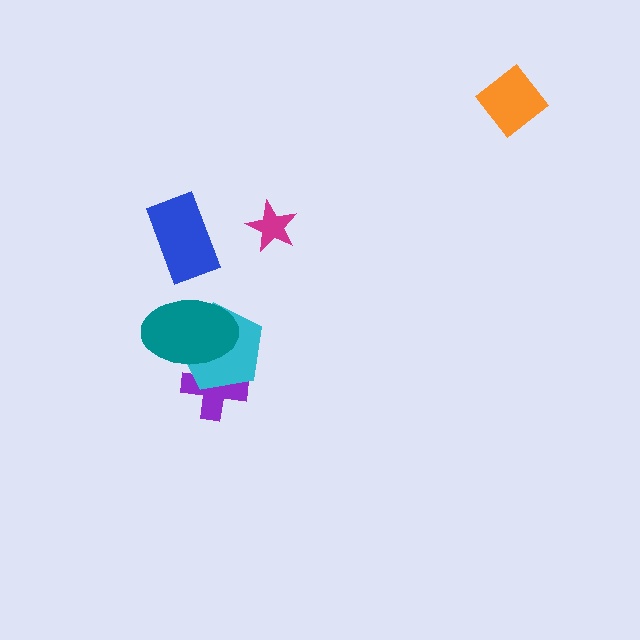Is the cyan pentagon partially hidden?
Yes, it is partially covered by another shape.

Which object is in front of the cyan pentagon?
The teal ellipse is in front of the cyan pentagon.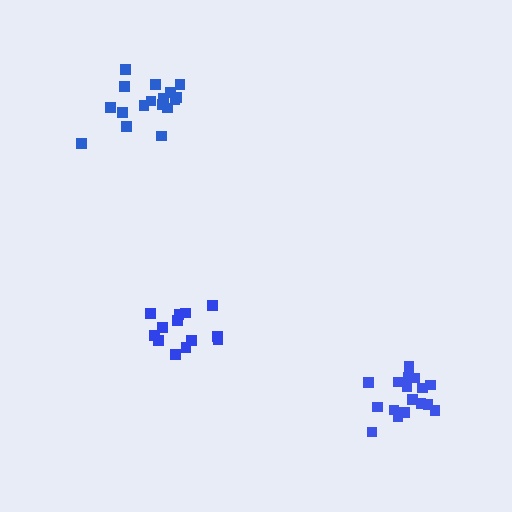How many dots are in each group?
Group 1: 13 dots, Group 2: 17 dots, Group 3: 17 dots (47 total).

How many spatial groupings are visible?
There are 3 spatial groupings.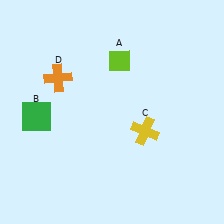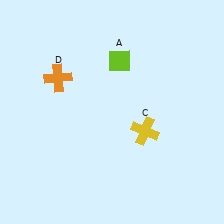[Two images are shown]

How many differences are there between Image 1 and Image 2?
There is 1 difference between the two images.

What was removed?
The green square (B) was removed in Image 2.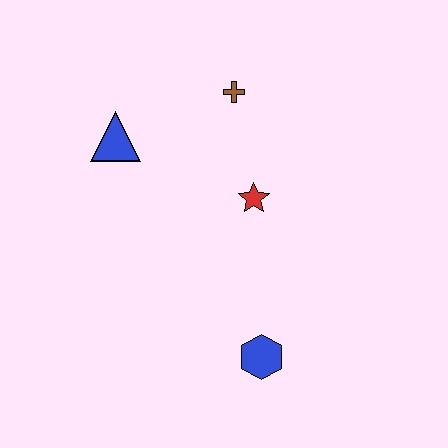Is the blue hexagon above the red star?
No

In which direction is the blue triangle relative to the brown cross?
The blue triangle is to the left of the brown cross.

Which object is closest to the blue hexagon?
The red star is closest to the blue hexagon.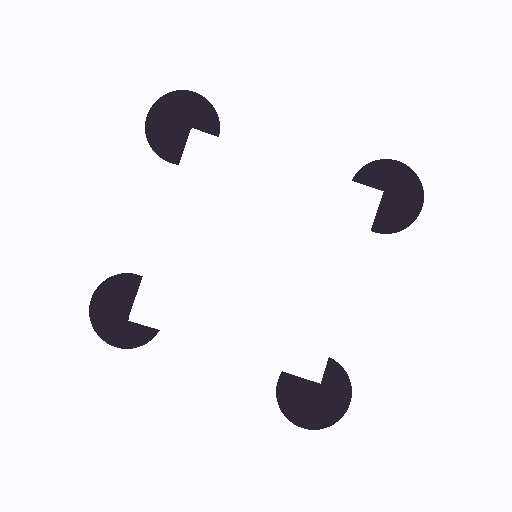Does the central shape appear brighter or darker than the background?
It typically appears slightly brighter than the background, even though no actual brightness change is drawn.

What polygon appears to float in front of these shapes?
An illusory square — its edges are inferred from the aligned wedge cuts in the pac-man discs, not physically drawn.